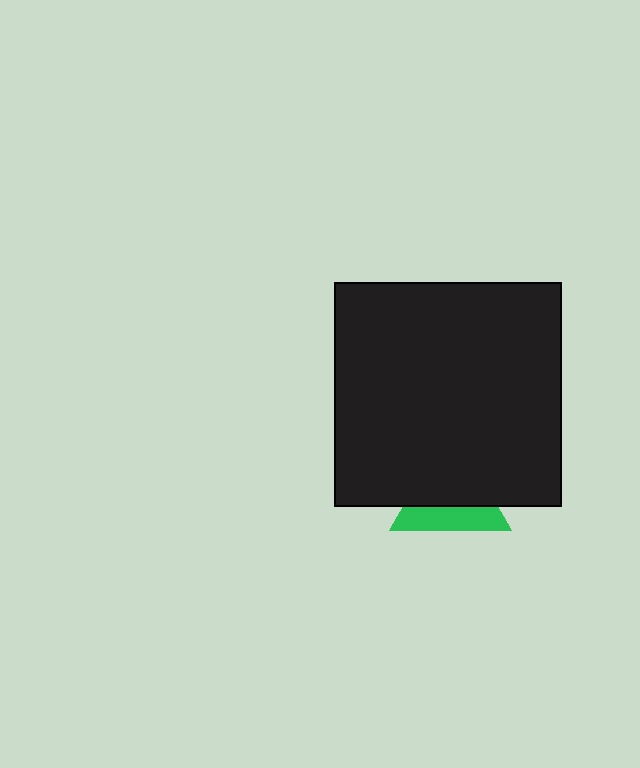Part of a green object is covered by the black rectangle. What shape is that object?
It is a triangle.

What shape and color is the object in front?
The object in front is a black rectangle.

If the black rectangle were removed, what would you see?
You would see the complete green triangle.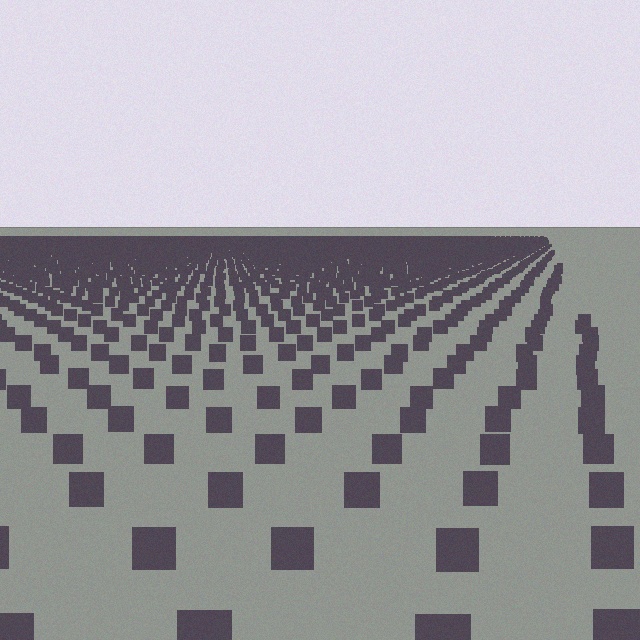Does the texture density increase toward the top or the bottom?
Density increases toward the top.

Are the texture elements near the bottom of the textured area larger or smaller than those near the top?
Larger. Near the bottom, elements are closer to the viewer and appear at a bigger on-screen size.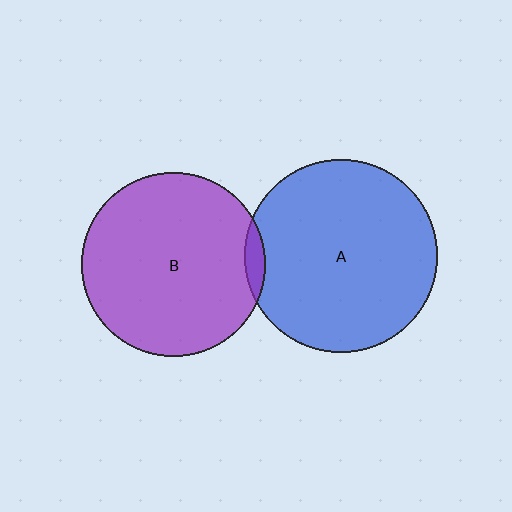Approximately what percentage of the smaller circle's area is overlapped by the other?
Approximately 5%.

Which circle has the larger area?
Circle A (blue).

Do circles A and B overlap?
Yes.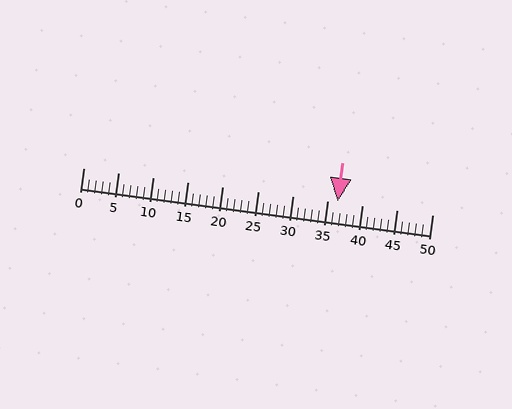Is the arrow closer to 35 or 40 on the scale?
The arrow is closer to 35.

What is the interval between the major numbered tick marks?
The major tick marks are spaced 5 units apart.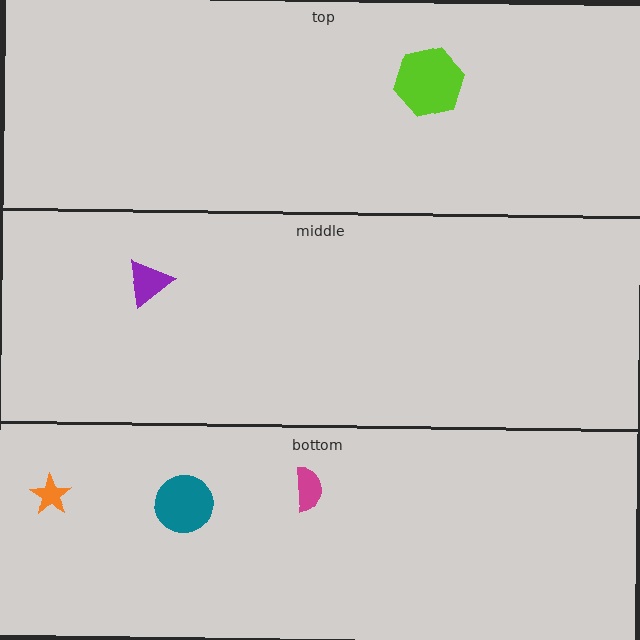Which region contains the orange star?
The bottom region.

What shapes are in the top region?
The lime hexagon.